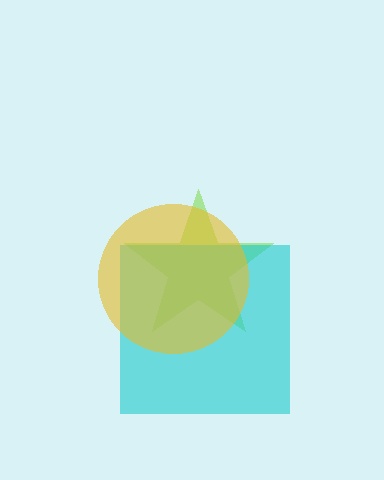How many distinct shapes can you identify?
There are 3 distinct shapes: a lime star, a cyan square, a yellow circle.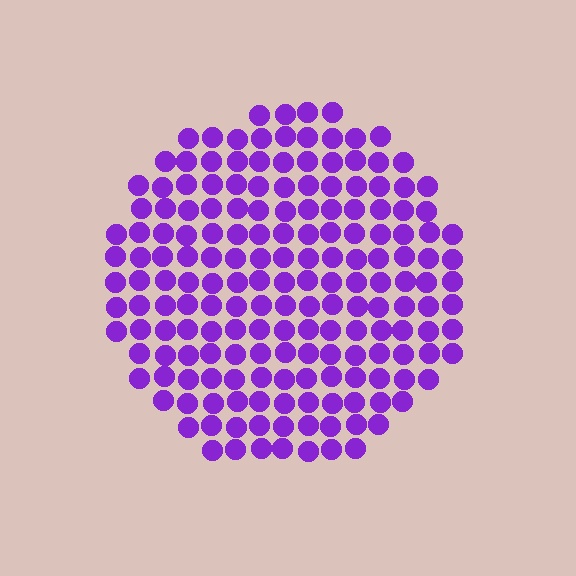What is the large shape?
The large shape is a circle.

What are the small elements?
The small elements are circles.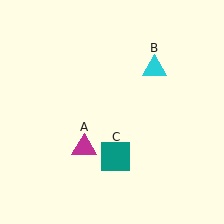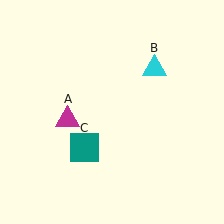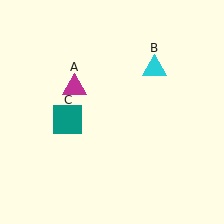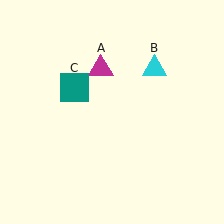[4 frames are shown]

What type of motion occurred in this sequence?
The magenta triangle (object A), teal square (object C) rotated clockwise around the center of the scene.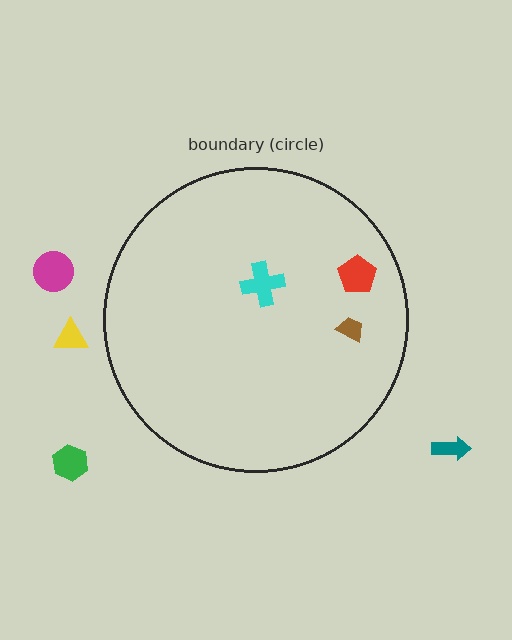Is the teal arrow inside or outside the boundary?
Outside.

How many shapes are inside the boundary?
3 inside, 4 outside.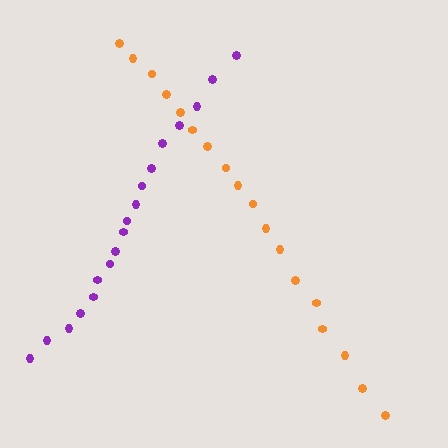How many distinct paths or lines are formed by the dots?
There are 2 distinct paths.